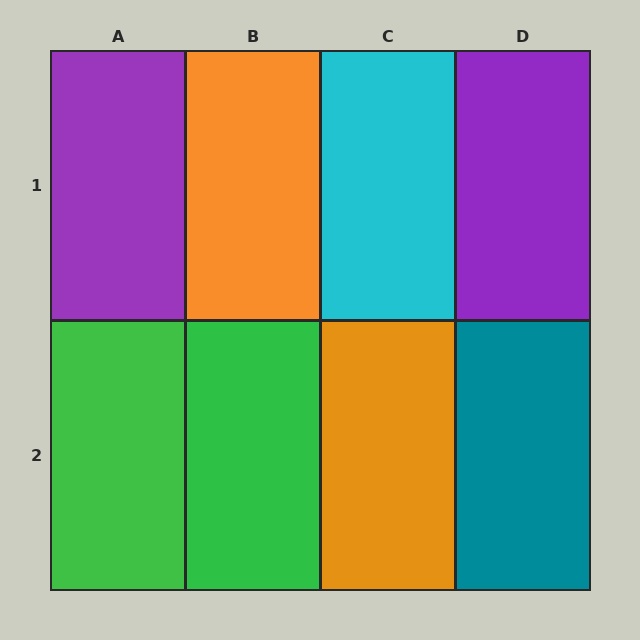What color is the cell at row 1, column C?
Cyan.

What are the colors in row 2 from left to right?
Green, green, orange, teal.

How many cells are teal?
1 cell is teal.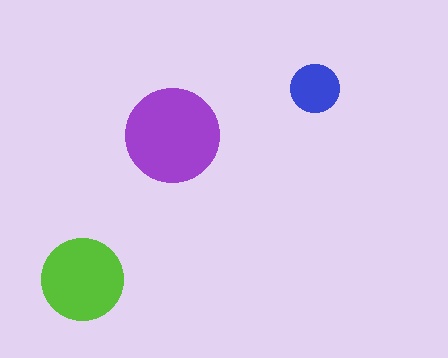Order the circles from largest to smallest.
the purple one, the lime one, the blue one.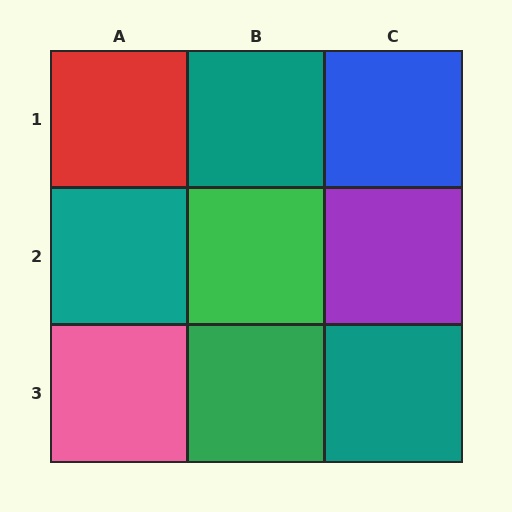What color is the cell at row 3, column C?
Teal.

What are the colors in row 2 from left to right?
Teal, green, purple.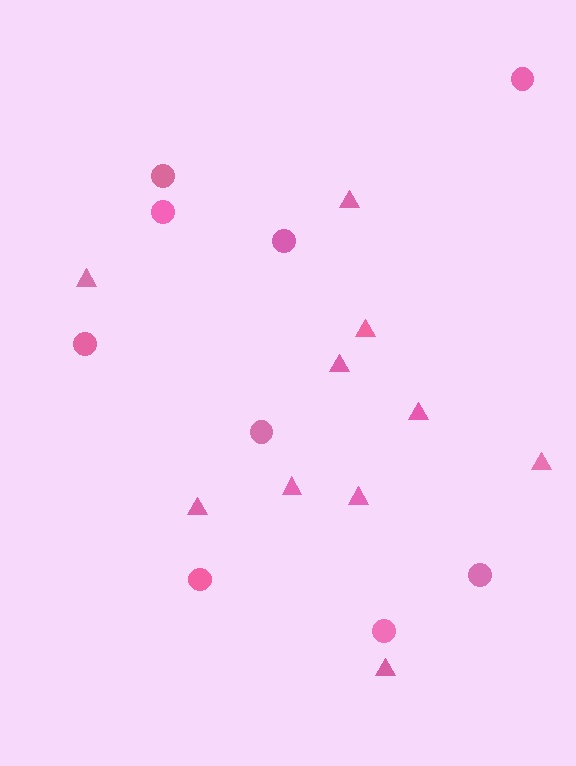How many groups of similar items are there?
There are 2 groups: one group of triangles (10) and one group of circles (9).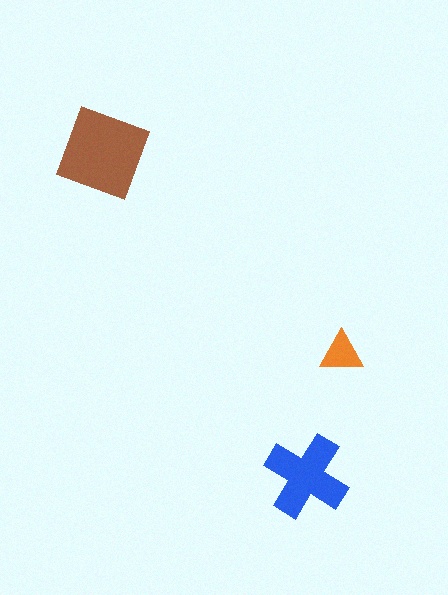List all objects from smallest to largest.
The orange triangle, the blue cross, the brown diamond.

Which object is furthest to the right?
The orange triangle is rightmost.